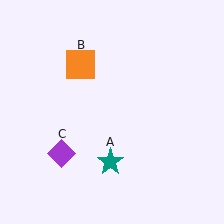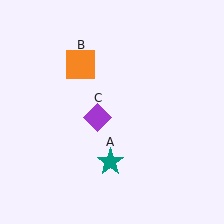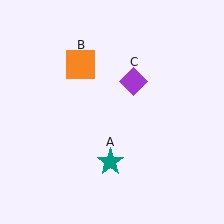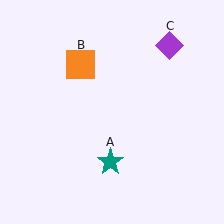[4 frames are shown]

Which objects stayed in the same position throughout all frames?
Teal star (object A) and orange square (object B) remained stationary.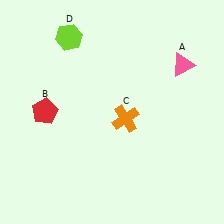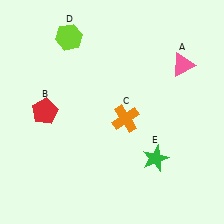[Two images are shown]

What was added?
A green star (E) was added in Image 2.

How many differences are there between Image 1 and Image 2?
There is 1 difference between the two images.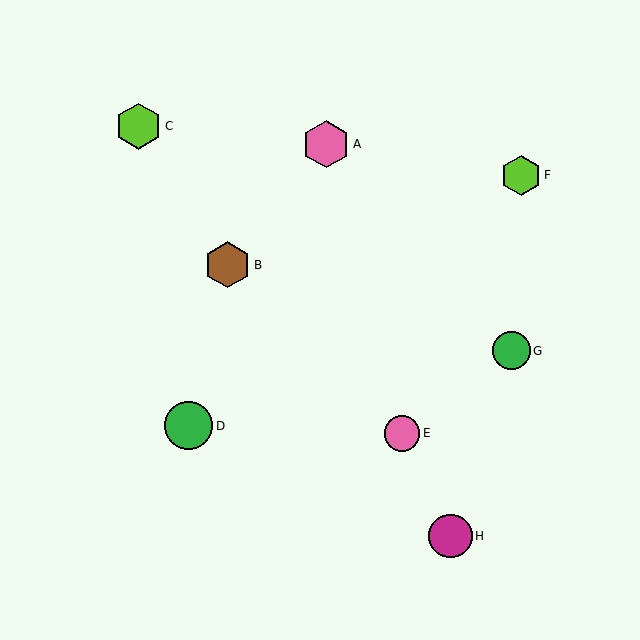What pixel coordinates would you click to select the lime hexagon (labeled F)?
Click at (521, 175) to select the lime hexagon F.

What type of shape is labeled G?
Shape G is a green circle.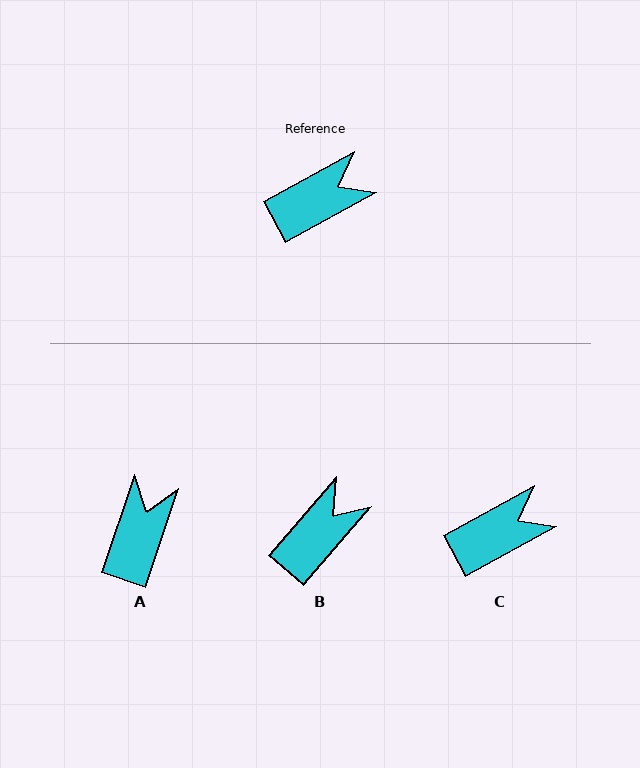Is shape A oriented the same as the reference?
No, it is off by about 43 degrees.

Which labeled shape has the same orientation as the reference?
C.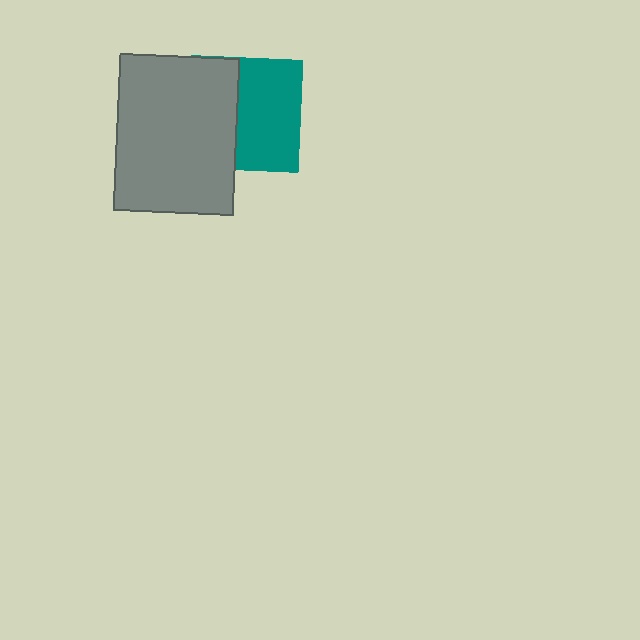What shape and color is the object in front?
The object in front is a gray rectangle.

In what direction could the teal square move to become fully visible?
The teal square could move right. That would shift it out from behind the gray rectangle entirely.